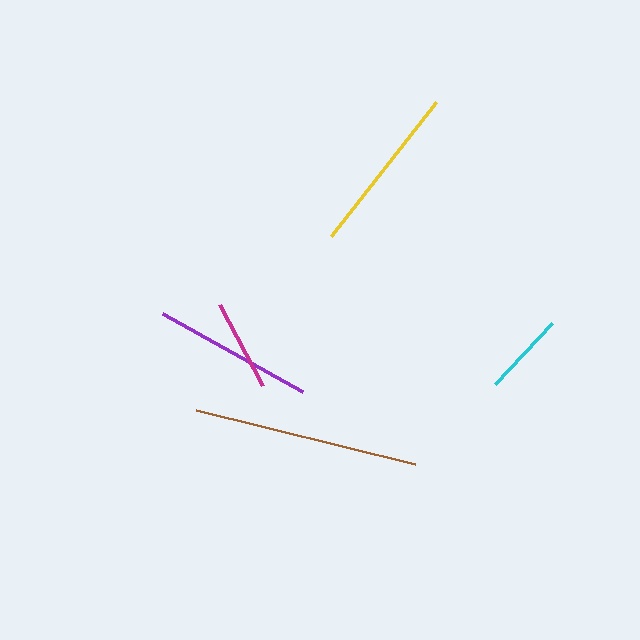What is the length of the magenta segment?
The magenta segment is approximately 91 pixels long.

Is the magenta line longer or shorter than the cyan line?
The magenta line is longer than the cyan line.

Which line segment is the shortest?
The cyan line is the shortest at approximately 83 pixels.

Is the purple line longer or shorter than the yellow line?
The yellow line is longer than the purple line.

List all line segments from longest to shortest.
From longest to shortest: brown, yellow, purple, magenta, cyan.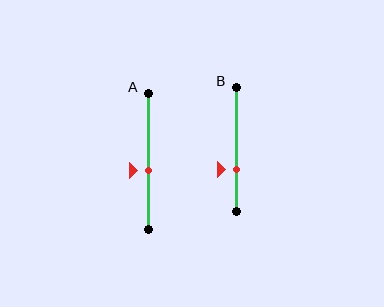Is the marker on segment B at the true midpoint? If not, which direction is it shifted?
No, the marker on segment B is shifted downward by about 16% of the segment length.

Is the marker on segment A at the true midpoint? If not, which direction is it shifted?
No, the marker on segment A is shifted downward by about 7% of the segment length.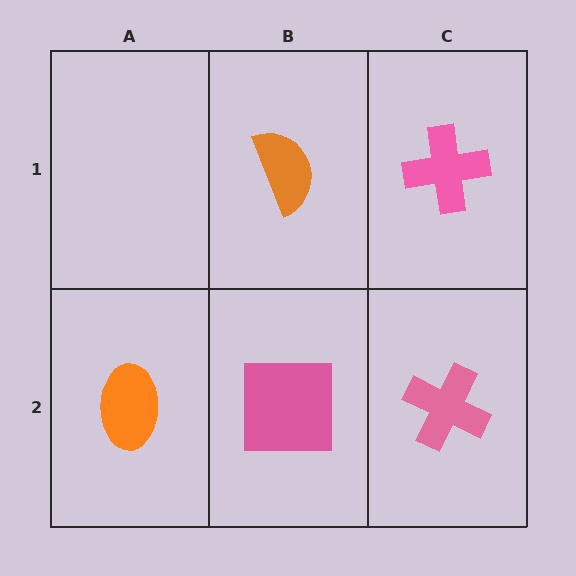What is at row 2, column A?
An orange ellipse.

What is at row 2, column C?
A pink cross.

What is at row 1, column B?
An orange semicircle.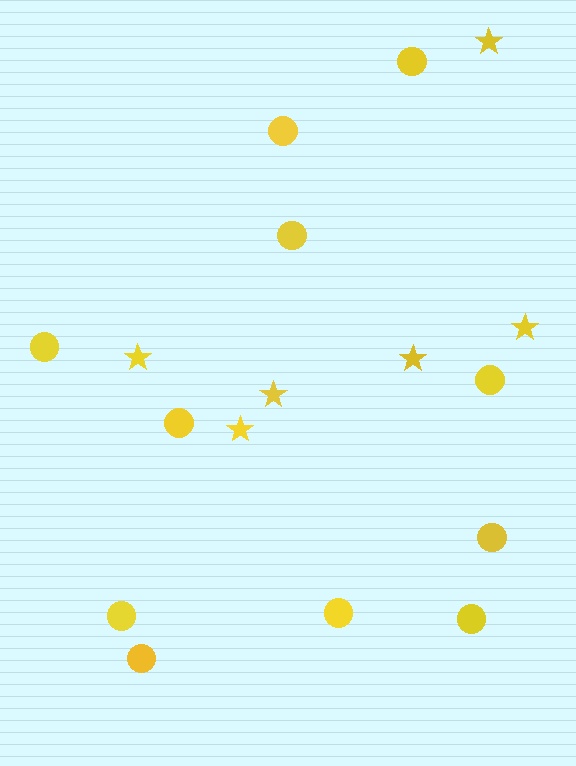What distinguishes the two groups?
There are 2 groups: one group of circles (11) and one group of stars (6).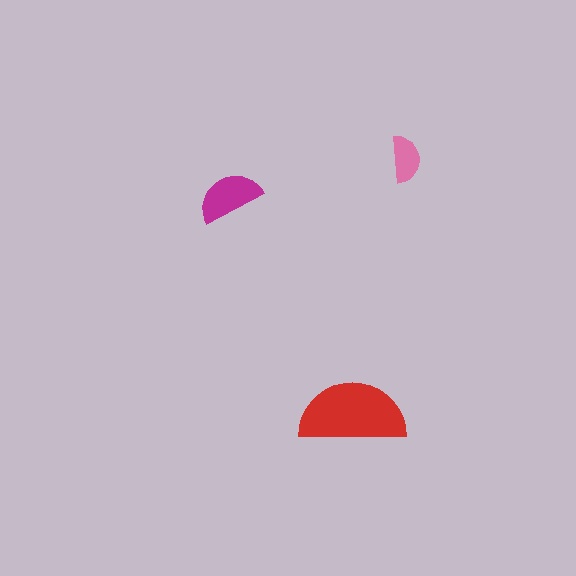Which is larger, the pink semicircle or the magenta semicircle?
The magenta one.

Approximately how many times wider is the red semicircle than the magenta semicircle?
About 1.5 times wider.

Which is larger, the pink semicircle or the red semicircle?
The red one.